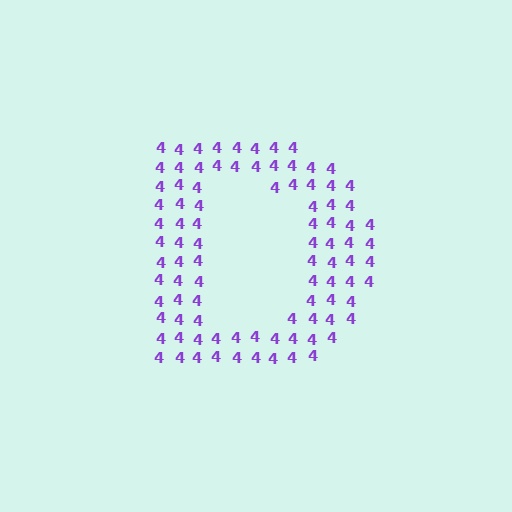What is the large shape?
The large shape is the letter D.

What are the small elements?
The small elements are digit 4's.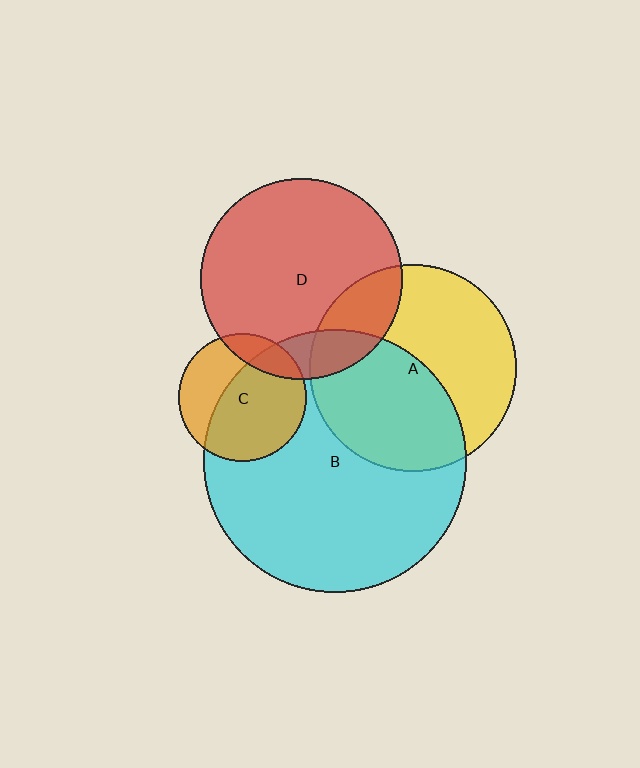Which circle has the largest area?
Circle B (cyan).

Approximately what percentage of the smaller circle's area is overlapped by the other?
Approximately 15%.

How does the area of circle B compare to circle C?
Approximately 4.2 times.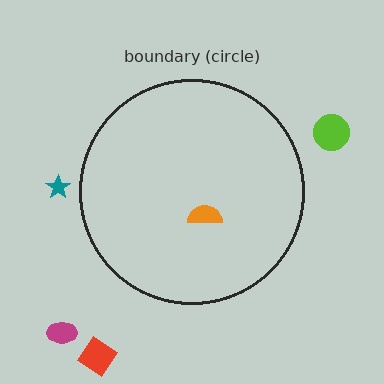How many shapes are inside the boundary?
1 inside, 4 outside.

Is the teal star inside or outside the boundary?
Outside.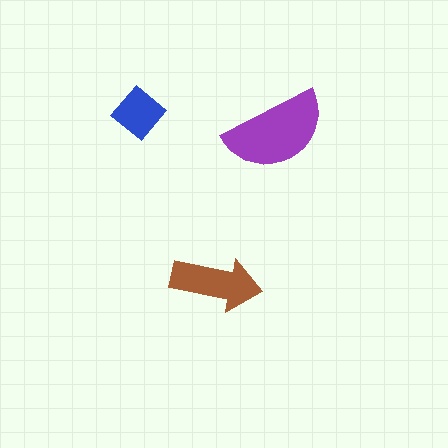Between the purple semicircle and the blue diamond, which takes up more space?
The purple semicircle.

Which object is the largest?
The purple semicircle.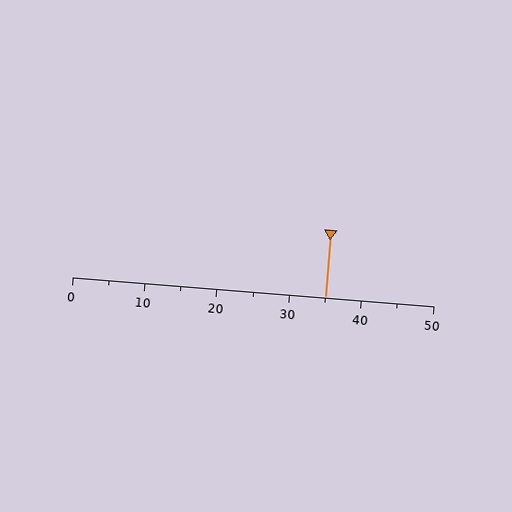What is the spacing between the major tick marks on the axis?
The major ticks are spaced 10 apart.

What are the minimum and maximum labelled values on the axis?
The axis runs from 0 to 50.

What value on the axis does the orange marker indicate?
The marker indicates approximately 35.